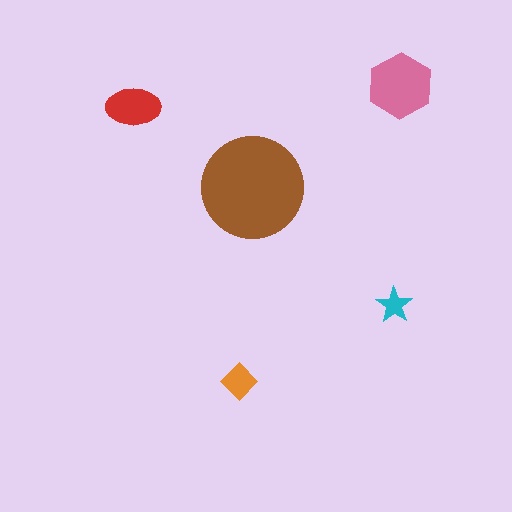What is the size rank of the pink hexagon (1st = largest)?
2nd.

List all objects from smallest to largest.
The cyan star, the orange diamond, the red ellipse, the pink hexagon, the brown circle.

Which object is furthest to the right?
The pink hexagon is rightmost.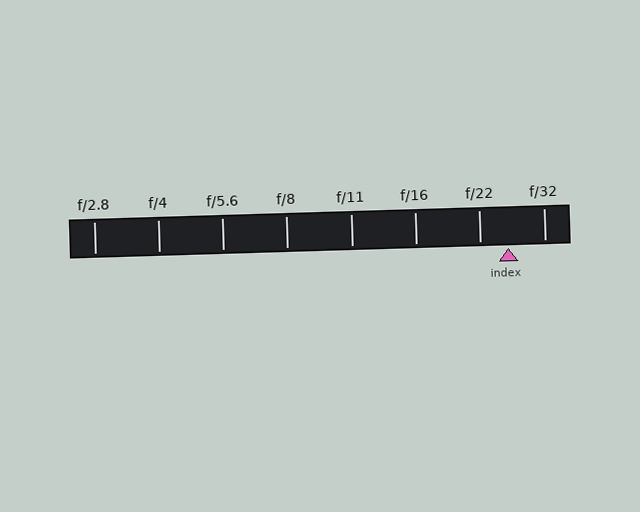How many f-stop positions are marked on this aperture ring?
There are 8 f-stop positions marked.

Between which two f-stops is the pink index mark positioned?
The index mark is between f/22 and f/32.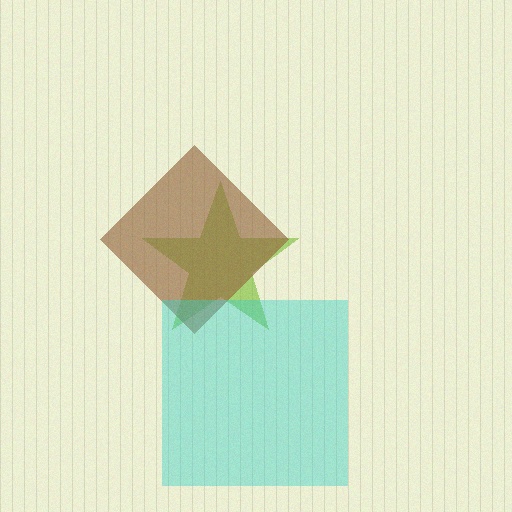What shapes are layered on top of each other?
The layered shapes are: a lime star, a brown diamond, a cyan square.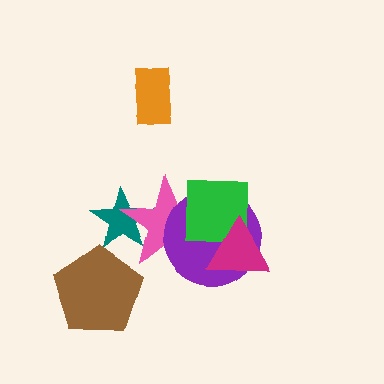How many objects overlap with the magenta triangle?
3 objects overlap with the magenta triangle.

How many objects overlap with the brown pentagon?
0 objects overlap with the brown pentagon.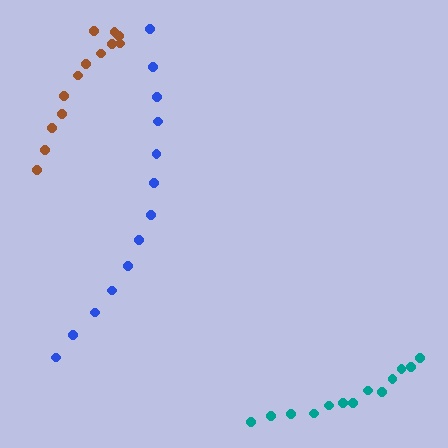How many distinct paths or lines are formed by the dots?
There are 3 distinct paths.